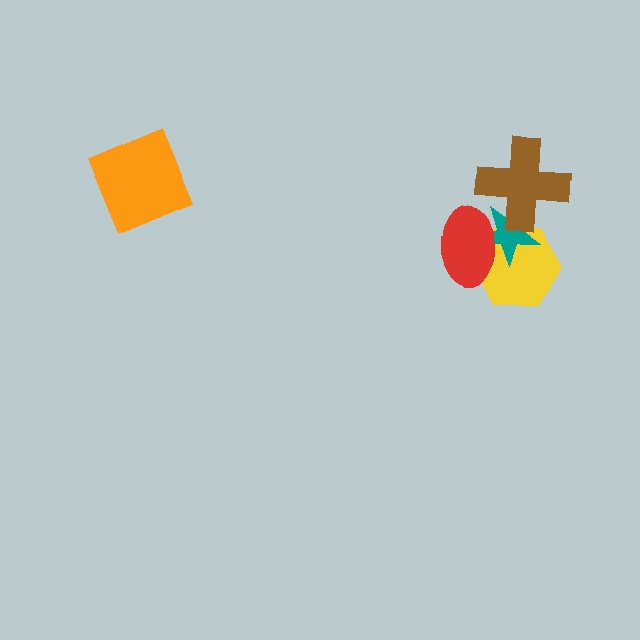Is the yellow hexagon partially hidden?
Yes, it is partially covered by another shape.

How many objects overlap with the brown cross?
2 objects overlap with the brown cross.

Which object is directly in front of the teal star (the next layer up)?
The brown cross is directly in front of the teal star.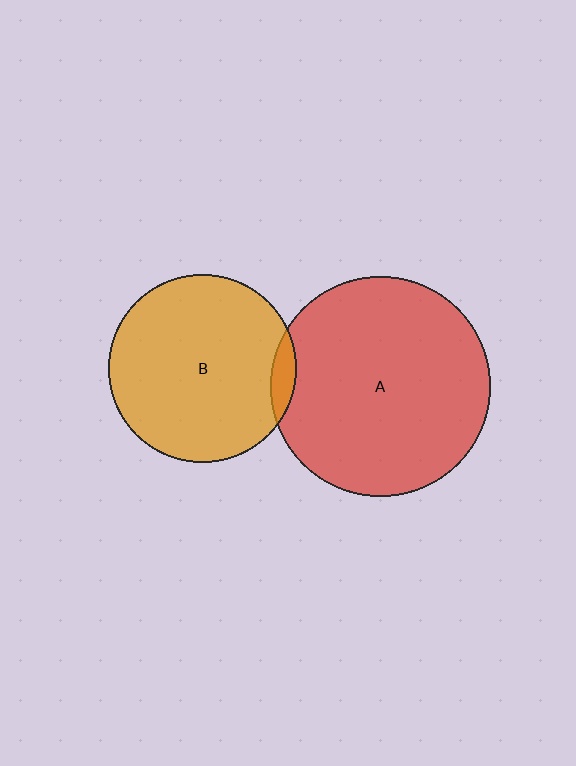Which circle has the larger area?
Circle A (red).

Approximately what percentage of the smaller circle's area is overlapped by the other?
Approximately 5%.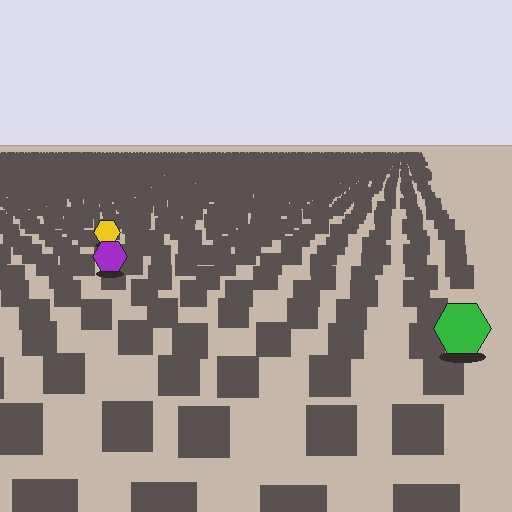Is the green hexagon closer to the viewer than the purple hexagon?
Yes. The green hexagon is closer — you can tell from the texture gradient: the ground texture is coarser near it.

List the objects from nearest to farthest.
From nearest to farthest: the green hexagon, the purple hexagon, the yellow hexagon.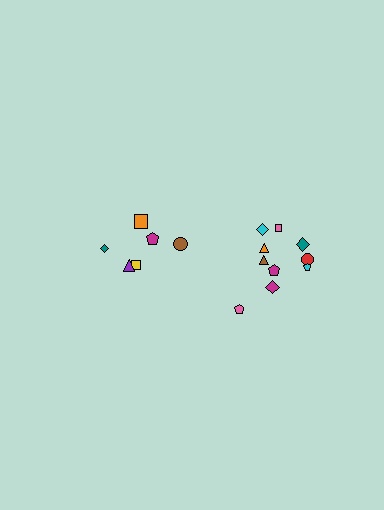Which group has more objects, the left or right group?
The right group.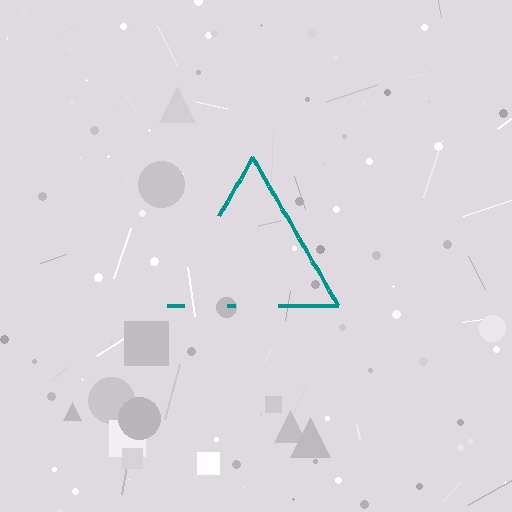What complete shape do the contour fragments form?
The contour fragments form a triangle.